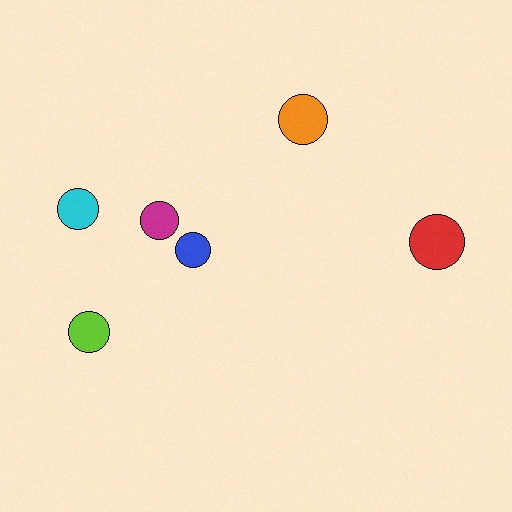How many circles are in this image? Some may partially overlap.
There are 6 circles.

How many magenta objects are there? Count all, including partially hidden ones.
There is 1 magenta object.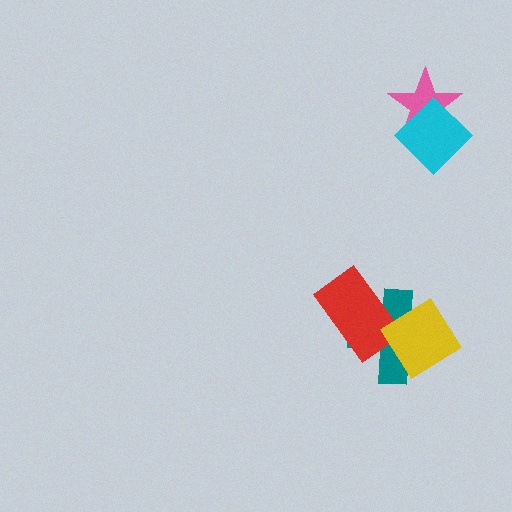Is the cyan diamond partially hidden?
No, no other shape covers it.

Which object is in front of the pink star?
The cyan diamond is in front of the pink star.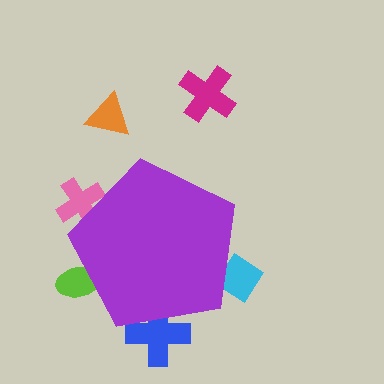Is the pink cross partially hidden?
Yes, the pink cross is partially hidden behind the purple pentagon.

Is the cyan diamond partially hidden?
Yes, the cyan diamond is partially hidden behind the purple pentagon.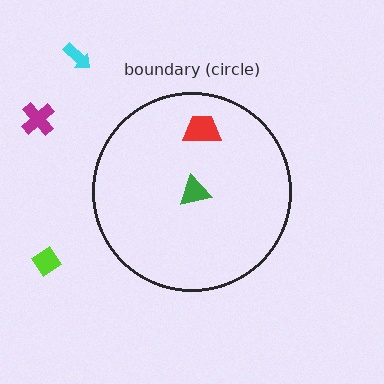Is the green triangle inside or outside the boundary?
Inside.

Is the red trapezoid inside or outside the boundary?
Inside.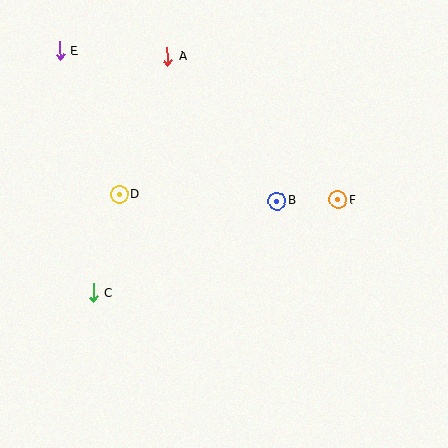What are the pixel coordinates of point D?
Point D is at (120, 194).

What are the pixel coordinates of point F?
Point F is at (338, 200).